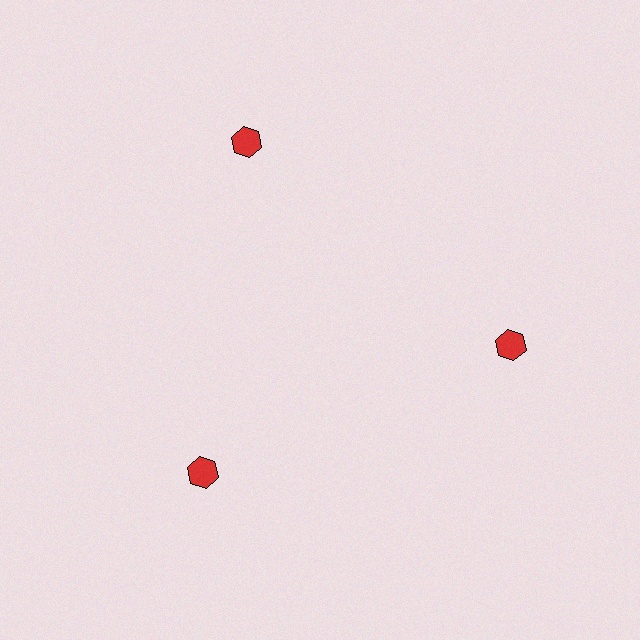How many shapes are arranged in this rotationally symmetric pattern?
There are 3 shapes, arranged in 3 groups of 1.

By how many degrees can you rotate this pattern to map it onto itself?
The pattern maps onto itself every 120 degrees of rotation.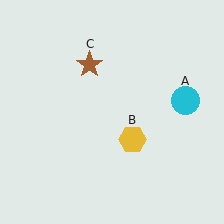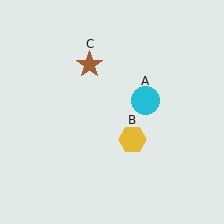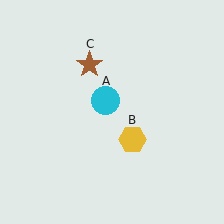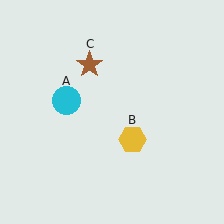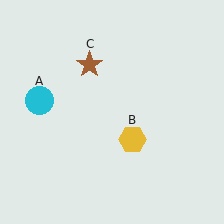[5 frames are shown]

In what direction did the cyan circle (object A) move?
The cyan circle (object A) moved left.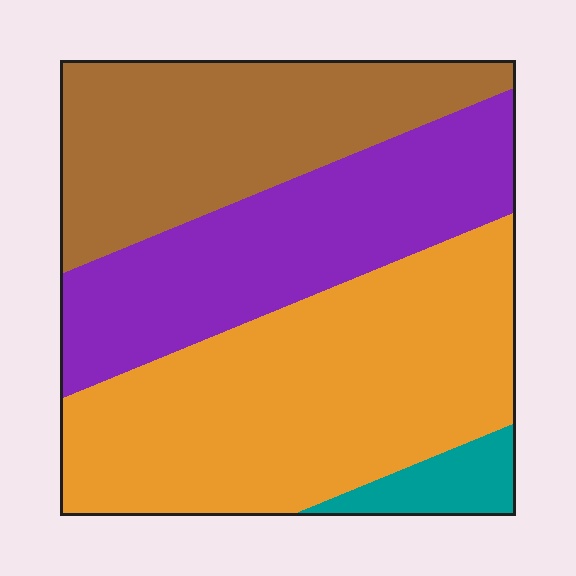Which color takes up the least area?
Teal, at roughly 5%.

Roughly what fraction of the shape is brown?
Brown takes up between a sixth and a third of the shape.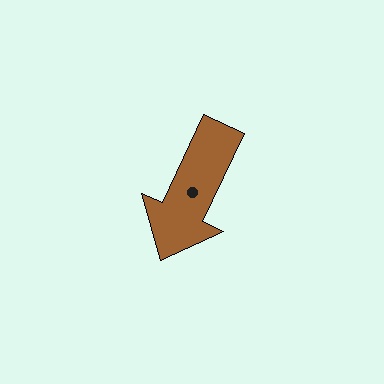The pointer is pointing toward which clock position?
Roughly 7 o'clock.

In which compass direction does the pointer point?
Southwest.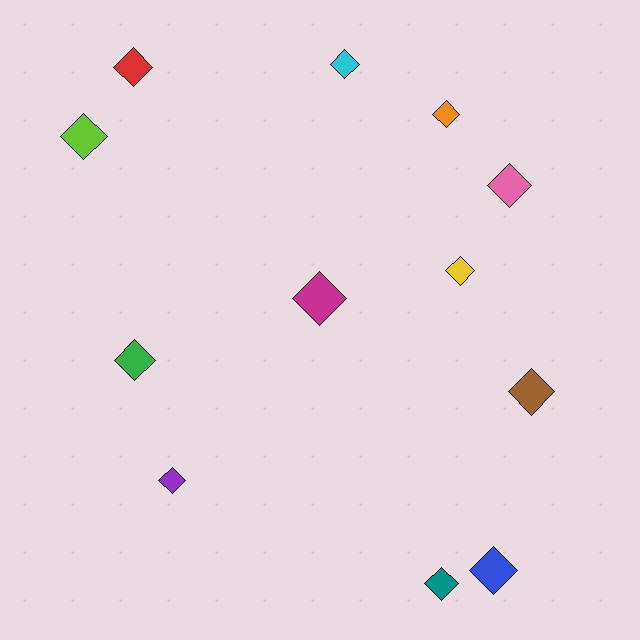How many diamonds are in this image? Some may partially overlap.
There are 12 diamonds.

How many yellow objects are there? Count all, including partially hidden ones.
There is 1 yellow object.